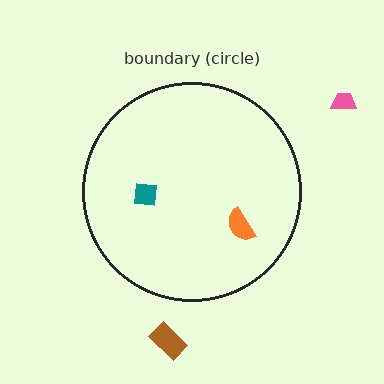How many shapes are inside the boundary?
2 inside, 2 outside.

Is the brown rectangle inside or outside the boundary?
Outside.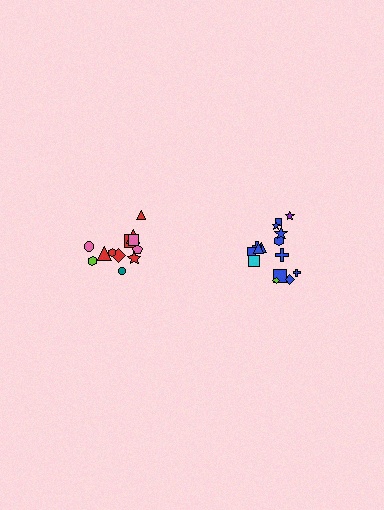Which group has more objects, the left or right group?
The right group.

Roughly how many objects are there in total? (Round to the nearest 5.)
Roughly 25 objects in total.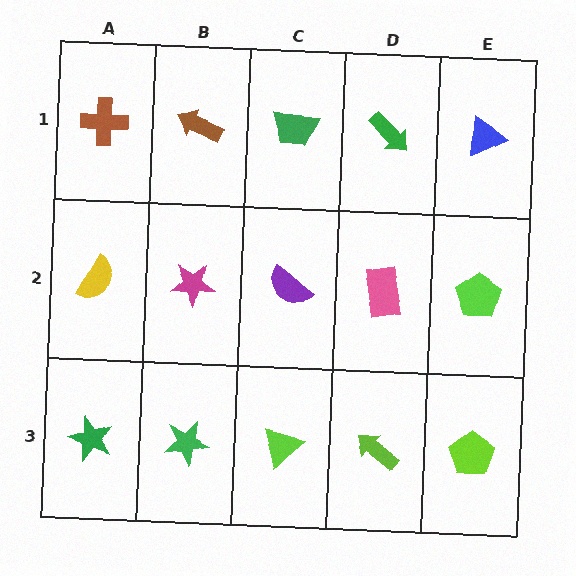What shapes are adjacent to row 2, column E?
A blue triangle (row 1, column E), a lime pentagon (row 3, column E), a pink rectangle (row 2, column D).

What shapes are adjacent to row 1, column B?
A magenta star (row 2, column B), a brown cross (row 1, column A), a green trapezoid (row 1, column C).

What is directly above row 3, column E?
A lime pentagon.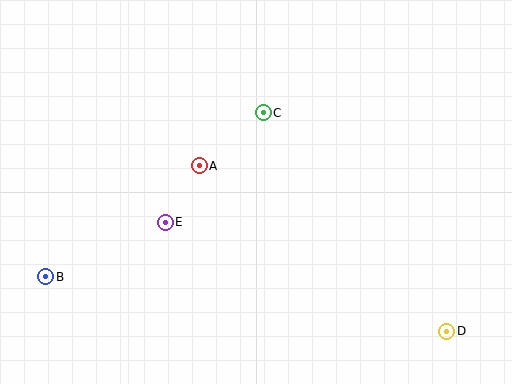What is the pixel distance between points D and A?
The distance between D and A is 297 pixels.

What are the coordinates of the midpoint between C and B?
The midpoint between C and B is at (154, 195).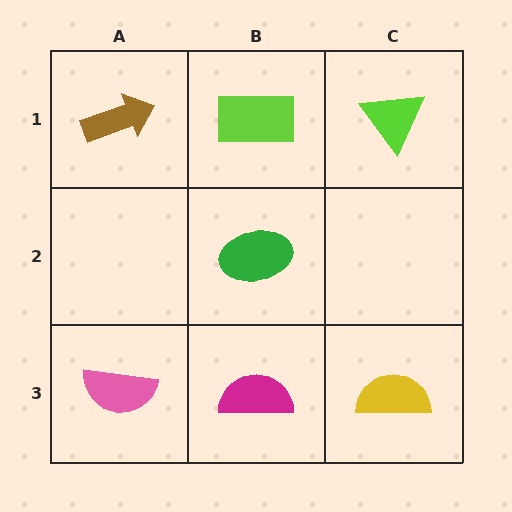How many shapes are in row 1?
3 shapes.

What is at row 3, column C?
A yellow semicircle.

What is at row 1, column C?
A lime triangle.